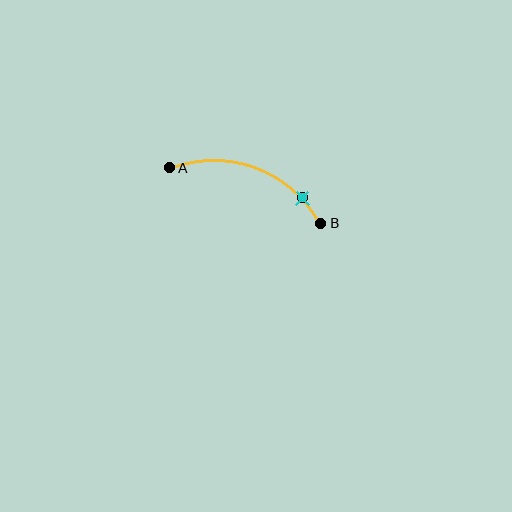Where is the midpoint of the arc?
The arc midpoint is the point on the curve farthest from the straight line joining A and B. It sits above that line.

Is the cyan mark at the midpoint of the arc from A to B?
No. The cyan mark lies on the arc but is closer to endpoint B. The arc midpoint would be at the point on the curve equidistant along the arc from both A and B.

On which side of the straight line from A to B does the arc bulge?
The arc bulges above the straight line connecting A and B.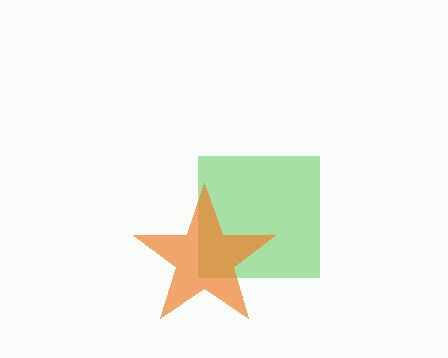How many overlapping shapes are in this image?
There are 2 overlapping shapes in the image.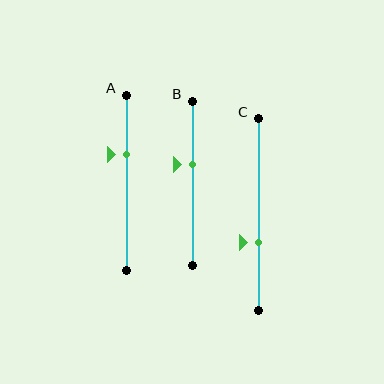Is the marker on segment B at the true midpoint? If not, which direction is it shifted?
No, the marker on segment B is shifted upward by about 11% of the segment length.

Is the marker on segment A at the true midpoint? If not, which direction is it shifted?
No, the marker on segment A is shifted upward by about 16% of the segment length.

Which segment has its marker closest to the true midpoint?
Segment B has its marker closest to the true midpoint.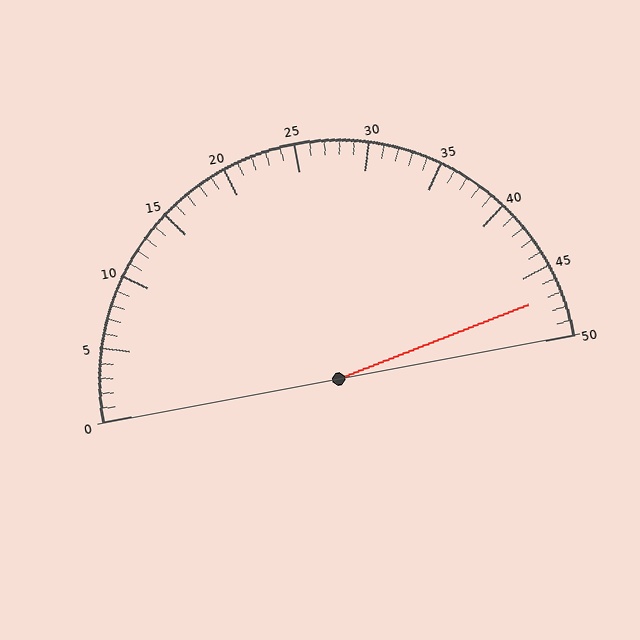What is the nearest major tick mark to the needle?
The nearest major tick mark is 45.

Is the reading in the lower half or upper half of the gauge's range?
The reading is in the upper half of the range (0 to 50).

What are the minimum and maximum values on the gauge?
The gauge ranges from 0 to 50.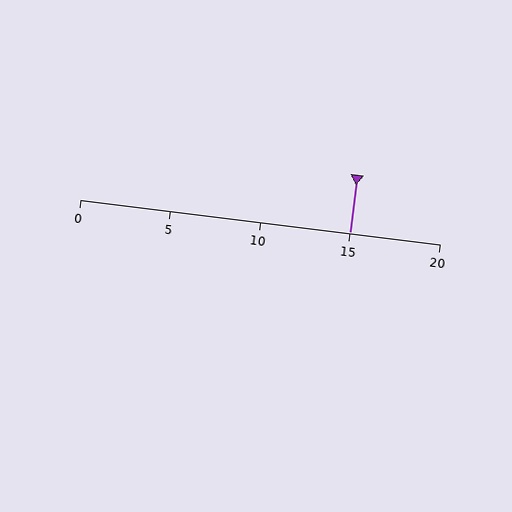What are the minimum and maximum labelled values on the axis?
The axis runs from 0 to 20.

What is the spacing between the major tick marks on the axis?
The major ticks are spaced 5 apart.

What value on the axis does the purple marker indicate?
The marker indicates approximately 15.